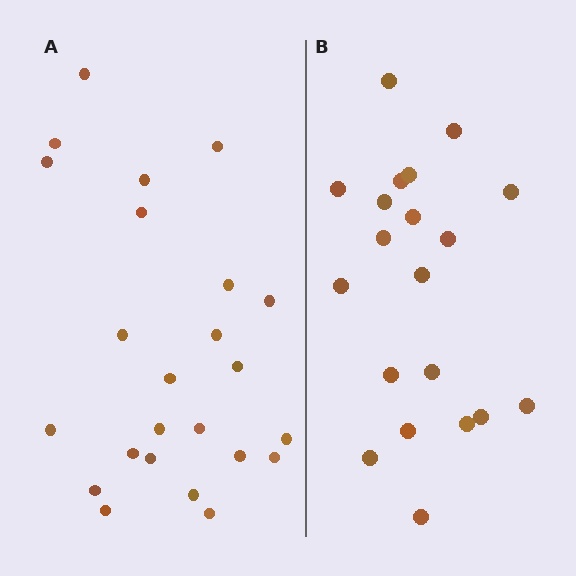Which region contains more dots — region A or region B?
Region A (the left region) has more dots.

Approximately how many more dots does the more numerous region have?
Region A has about 4 more dots than region B.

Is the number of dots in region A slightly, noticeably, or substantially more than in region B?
Region A has only slightly more — the two regions are fairly close. The ratio is roughly 1.2 to 1.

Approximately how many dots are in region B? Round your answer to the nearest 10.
About 20 dots.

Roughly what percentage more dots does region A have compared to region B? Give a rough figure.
About 20% more.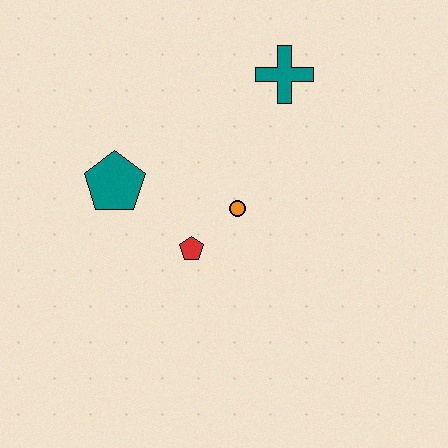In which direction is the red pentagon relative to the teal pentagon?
The red pentagon is to the right of the teal pentagon.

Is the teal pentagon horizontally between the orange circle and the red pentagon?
No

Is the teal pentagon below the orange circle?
No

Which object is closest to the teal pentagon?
The red pentagon is closest to the teal pentagon.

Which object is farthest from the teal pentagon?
The teal cross is farthest from the teal pentagon.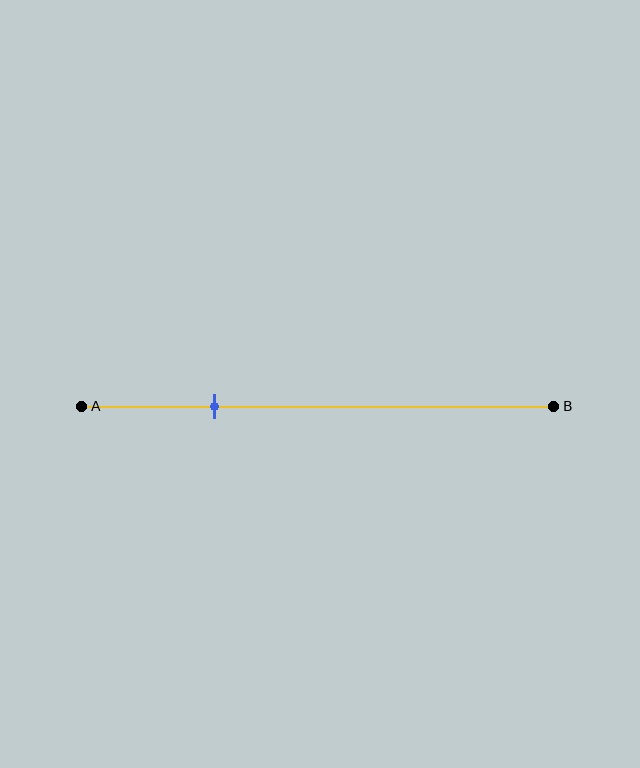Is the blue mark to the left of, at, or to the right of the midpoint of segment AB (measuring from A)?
The blue mark is to the left of the midpoint of segment AB.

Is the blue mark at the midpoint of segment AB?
No, the mark is at about 30% from A, not at the 50% midpoint.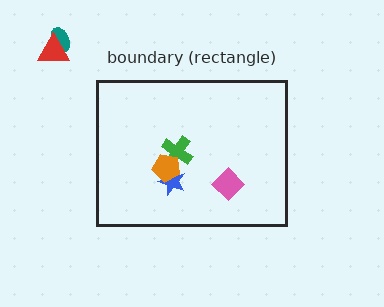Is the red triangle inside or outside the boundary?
Outside.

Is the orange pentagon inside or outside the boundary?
Inside.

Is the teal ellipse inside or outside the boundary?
Outside.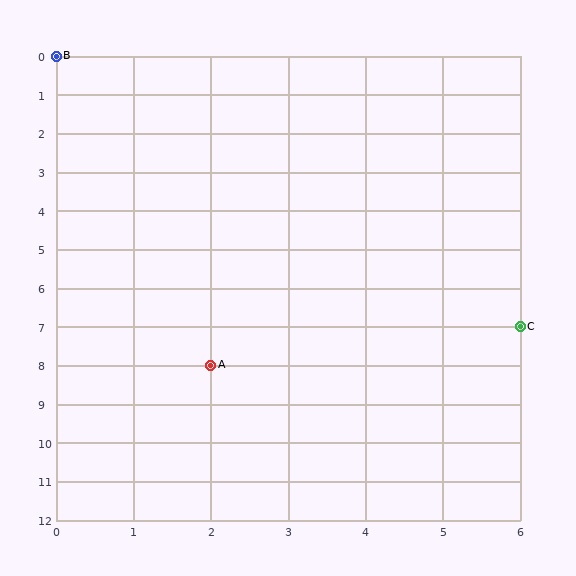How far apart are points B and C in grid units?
Points B and C are 6 columns and 7 rows apart (about 9.2 grid units diagonally).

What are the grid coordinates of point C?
Point C is at grid coordinates (6, 7).